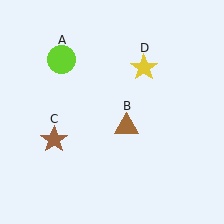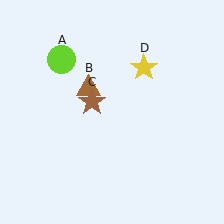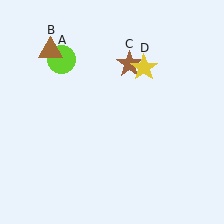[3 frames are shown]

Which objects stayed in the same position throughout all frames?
Lime circle (object A) and yellow star (object D) remained stationary.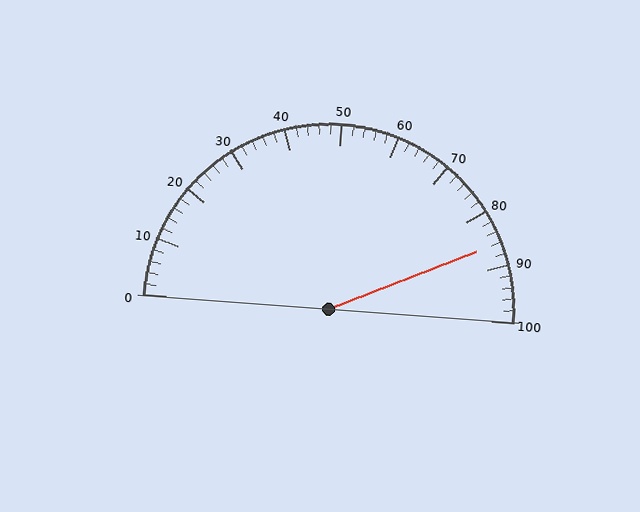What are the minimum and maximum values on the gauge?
The gauge ranges from 0 to 100.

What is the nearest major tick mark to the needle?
The nearest major tick mark is 90.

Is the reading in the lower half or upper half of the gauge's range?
The reading is in the upper half of the range (0 to 100).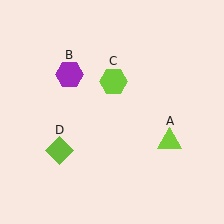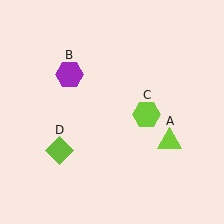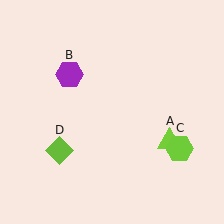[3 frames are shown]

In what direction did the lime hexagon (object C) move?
The lime hexagon (object C) moved down and to the right.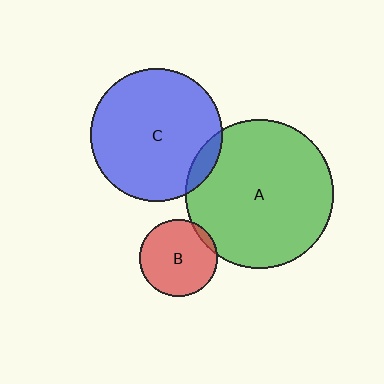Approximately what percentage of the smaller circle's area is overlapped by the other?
Approximately 10%.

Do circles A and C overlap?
Yes.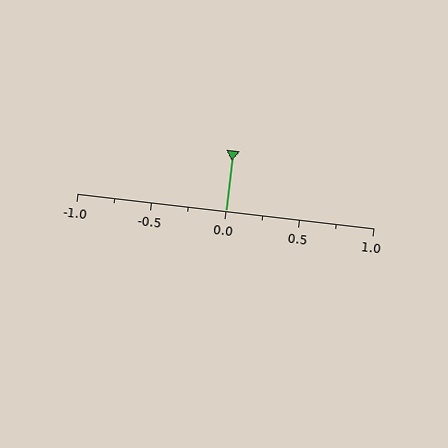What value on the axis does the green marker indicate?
The marker indicates approximately 0.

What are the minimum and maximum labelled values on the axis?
The axis runs from -1.0 to 1.0.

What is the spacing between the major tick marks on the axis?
The major ticks are spaced 0.5 apart.